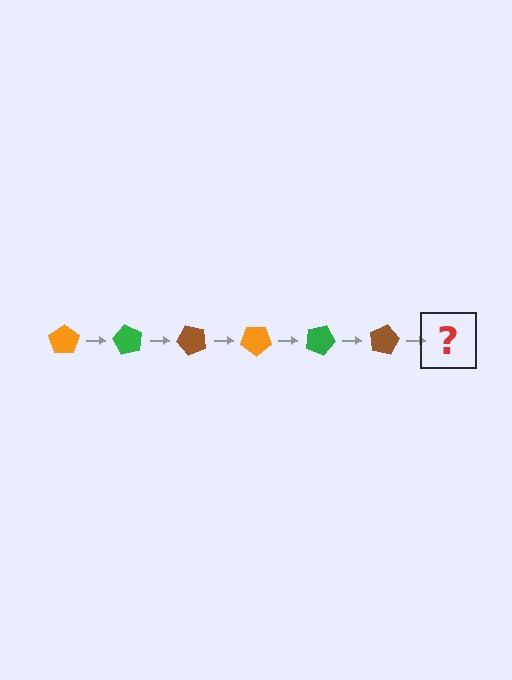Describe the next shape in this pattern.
It should be an orange pentagon, rotated 360 degrees from the start.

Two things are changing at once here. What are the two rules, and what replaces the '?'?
The two rules are that it rotates 60 degrees each step and the color cycles through orange, green, and brown. The '?' should be an orange pentagon, rotated 360 degrees from the start.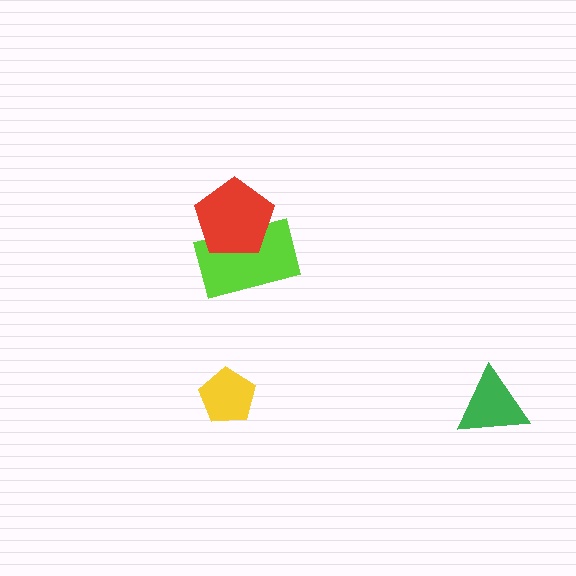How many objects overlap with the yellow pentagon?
0 objects overlap with the yellow pentagon.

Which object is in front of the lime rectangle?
The red pentagon is in front of the lime rectangle.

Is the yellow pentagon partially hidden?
No, no other shape covers it.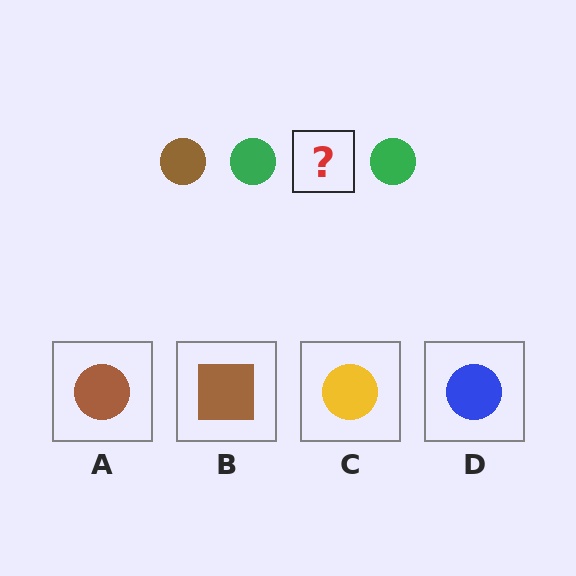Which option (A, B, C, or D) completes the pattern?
A.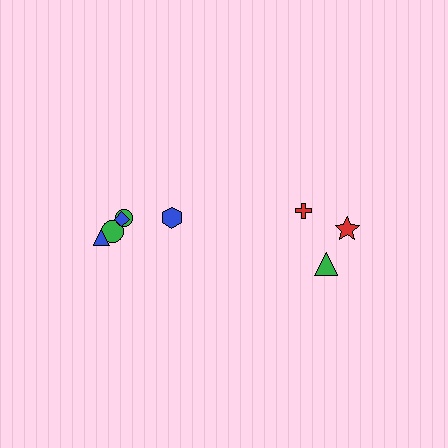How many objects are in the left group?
There are 5 objects.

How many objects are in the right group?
There are 3 objects.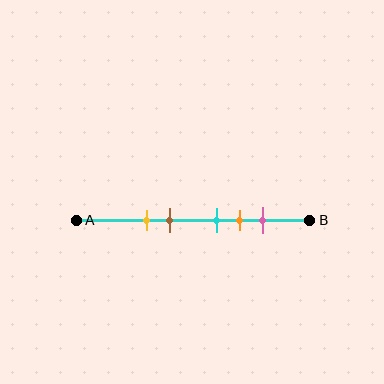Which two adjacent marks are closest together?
The cyan and orange marks are the closest adjacent pair.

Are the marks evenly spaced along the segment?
No, the marks are not evenly spaced.